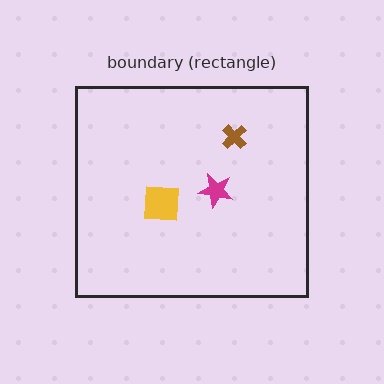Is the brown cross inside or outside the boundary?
Inside.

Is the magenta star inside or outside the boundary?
Inside.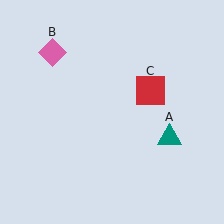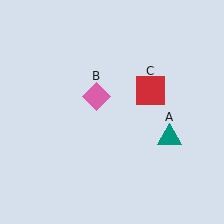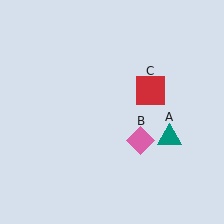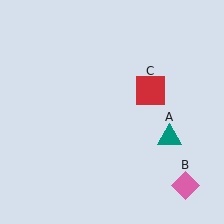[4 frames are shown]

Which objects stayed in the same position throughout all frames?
Teal triangle (object A) and red square (object C) remained stationary.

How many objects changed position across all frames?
1 object changed position: pink diamond (object B).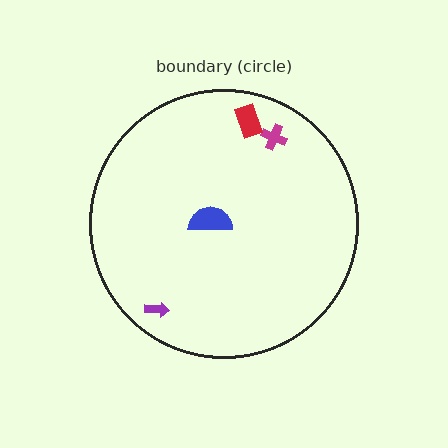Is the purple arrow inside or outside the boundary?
Inside.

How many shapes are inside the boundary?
4 inside, 0 outside.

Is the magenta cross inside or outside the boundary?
Inside.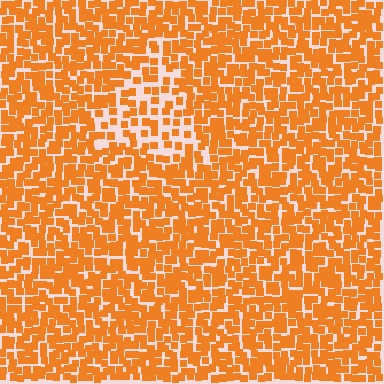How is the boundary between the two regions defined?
The boundary is defined by a change in element density (approximately 1.9x ratio). All elements are the same color, size, and shape.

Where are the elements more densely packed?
The elements are more densely packed outside the triangle boundary.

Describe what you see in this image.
The image contains small orange elements arranged at two different densities. A triangle-shaped region is visible where the elements are less densely packed than the surrounding area.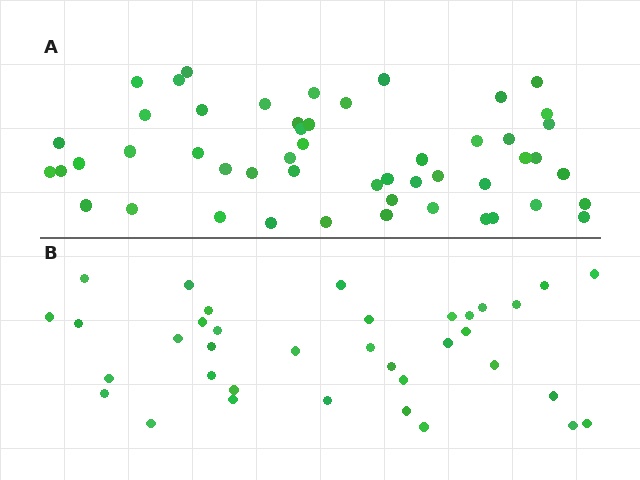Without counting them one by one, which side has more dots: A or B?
Region A (the top region) has more dots.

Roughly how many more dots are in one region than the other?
Region A has approximately 15 more dots than region B.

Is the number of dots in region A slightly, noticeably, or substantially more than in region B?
Region A has noticeably more, but not dramatically so. The ratio is roughly 1.4 to 1.